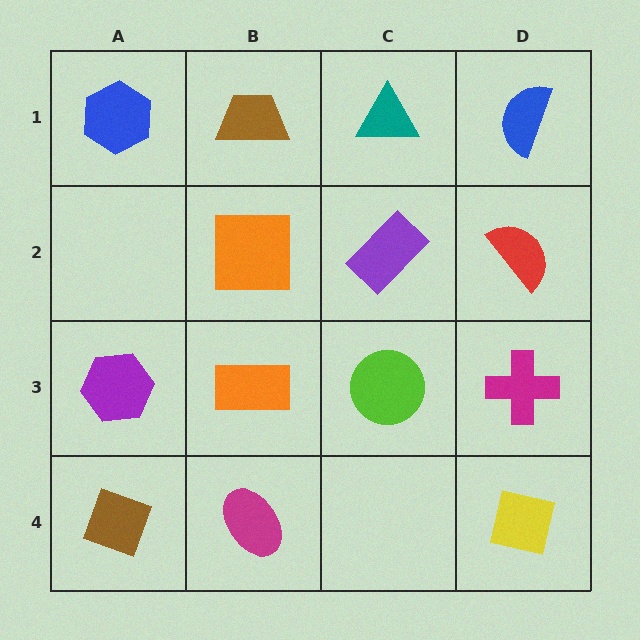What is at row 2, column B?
An orange square.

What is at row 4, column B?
A magenta ellipse.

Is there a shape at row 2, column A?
No, that cell is empty.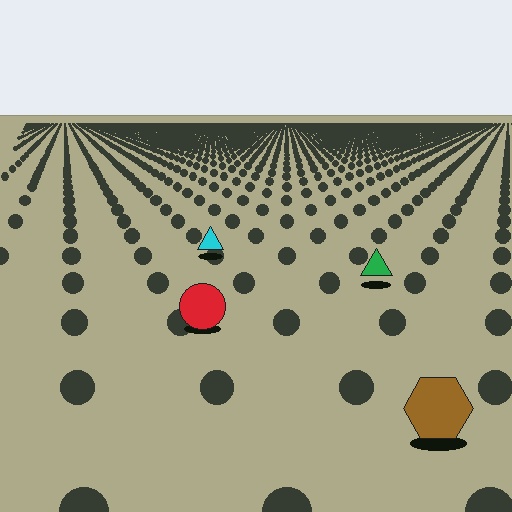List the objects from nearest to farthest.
From nearest to farthest: the brown hexagon, the red circle, the green triangle, the cyan triangle.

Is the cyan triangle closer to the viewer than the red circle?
No. The red circle is closer — you can tell from the texture gradient: the ground texture is coarser near it.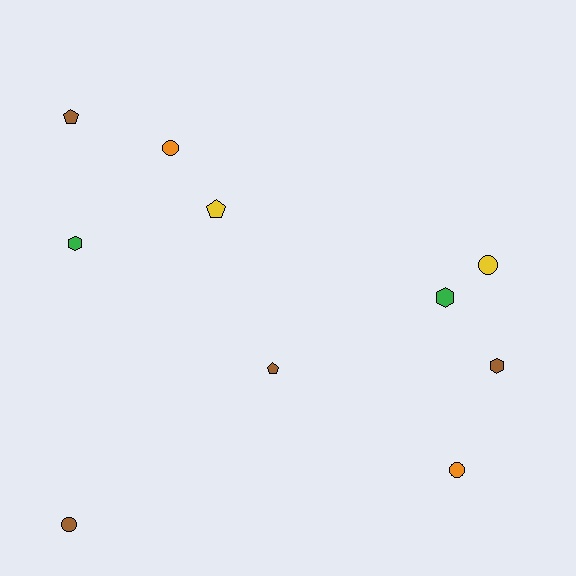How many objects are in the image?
There are 10 objects.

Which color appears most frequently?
Brown, with 4 objects.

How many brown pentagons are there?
There are 2 brown pentagons.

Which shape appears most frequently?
Circle, with 4 objects.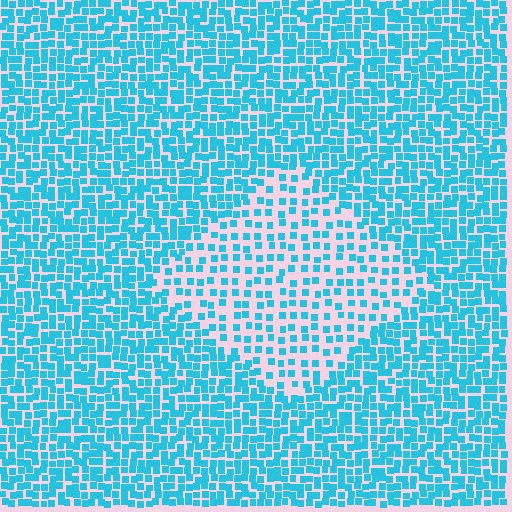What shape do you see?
I see a diamond.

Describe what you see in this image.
The image contains small cyan elements arranged at two different densities. A diamond-shaped region is visible where the elements are less densely packed than the surrounding area.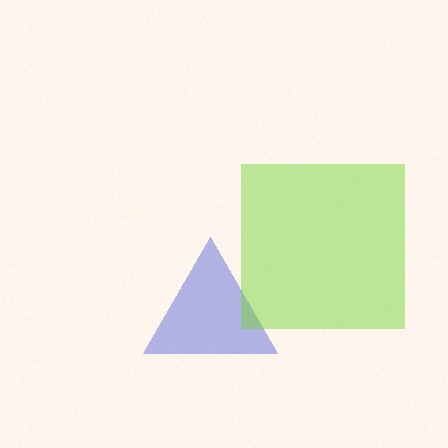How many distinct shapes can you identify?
There are 2 distinct shapes: a blue triangle, a lime square.